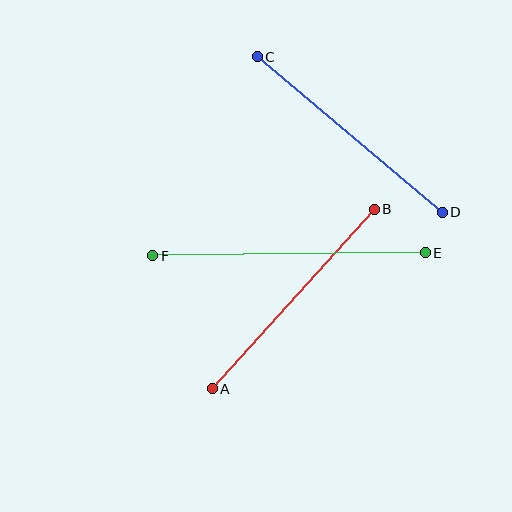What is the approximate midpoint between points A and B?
The midpoint is at approximately (293, 299) pixels.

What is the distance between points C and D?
The distance is approximately 242 pixels.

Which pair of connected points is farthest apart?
Points E and F are farthest apart.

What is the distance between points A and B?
The distance is approximately 242 pixels.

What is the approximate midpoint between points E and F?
The midpoint is at approximately (289, 254) pixels.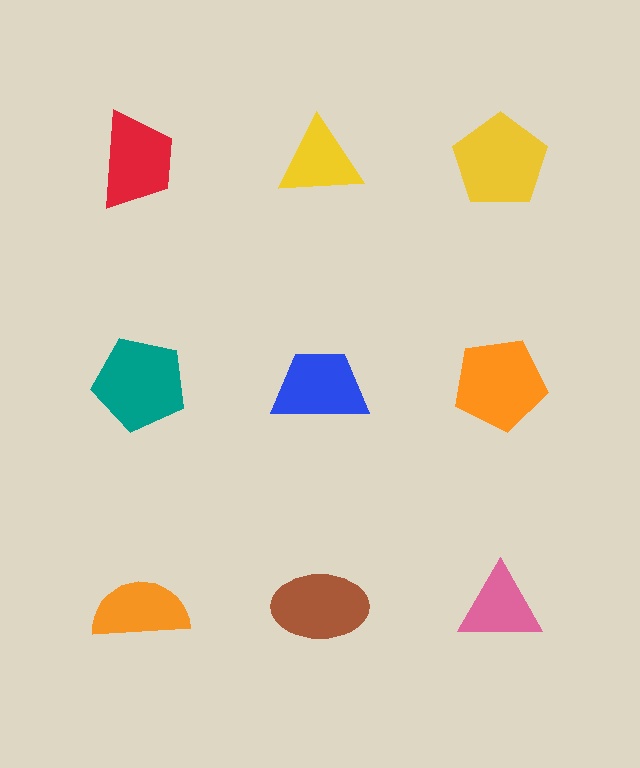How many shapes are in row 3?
3 shapes.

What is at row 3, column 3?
A pink triangle.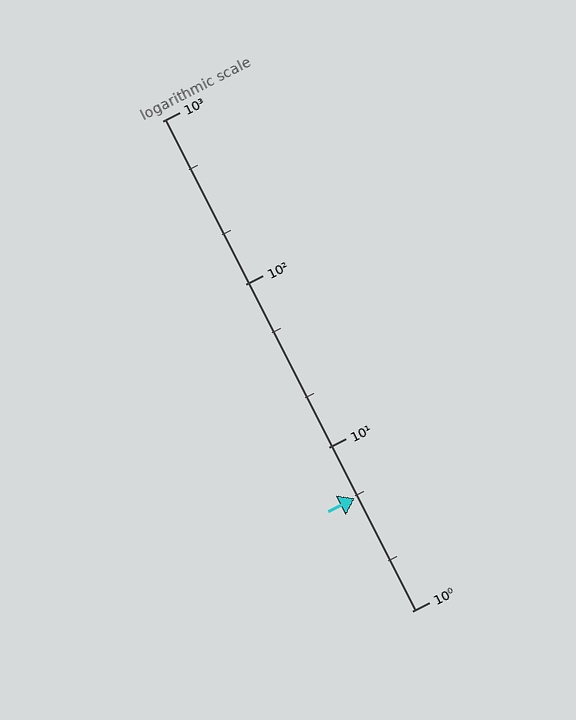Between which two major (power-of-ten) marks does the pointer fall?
The pointer is between 1 and 10.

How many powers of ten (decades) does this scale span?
The scale spans 3 decades, from 1 to 1000.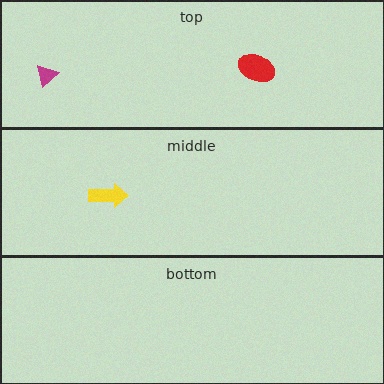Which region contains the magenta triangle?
The top region.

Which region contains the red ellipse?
The top region.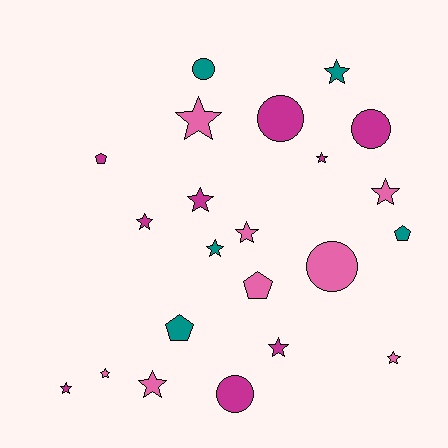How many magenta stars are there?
There are 5 magenta stars.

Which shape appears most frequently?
Star, with 13 objects.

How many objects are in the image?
There are 22 objects.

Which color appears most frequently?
Magenta, with 9 objects.